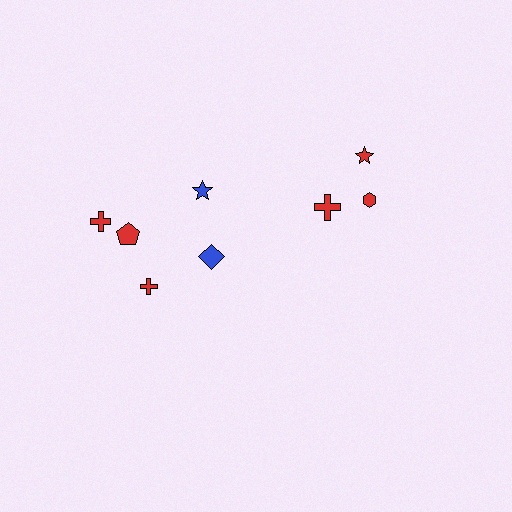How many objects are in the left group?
There are 5 objects.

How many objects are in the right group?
There are 3 objects.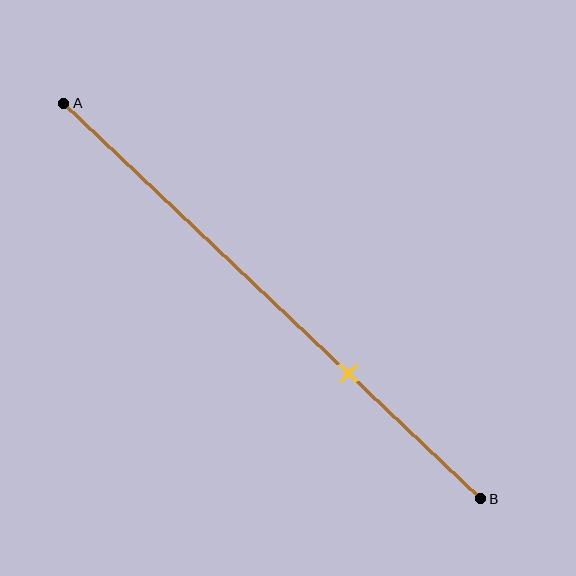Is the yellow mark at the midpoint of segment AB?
No, the mark is at about 70% from A, not at the 50% midpoint.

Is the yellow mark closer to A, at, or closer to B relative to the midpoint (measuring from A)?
The yellow mark is closer to point B than the midpoint of segment AB.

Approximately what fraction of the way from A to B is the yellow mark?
The yellow mark is approximately 70% of the way from A to B.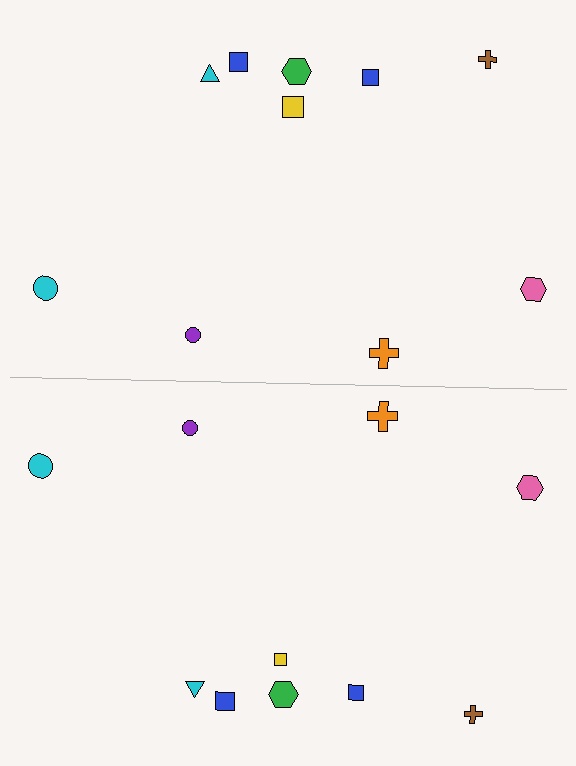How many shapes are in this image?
There are 20 shapes in this image.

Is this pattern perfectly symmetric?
No, the pattern is not perfectly symmetric. The yellow square on the bottom side has a different size than its mirror counterpart.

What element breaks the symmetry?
The yellow square on the bottom side has a different size than its mirror counterpart.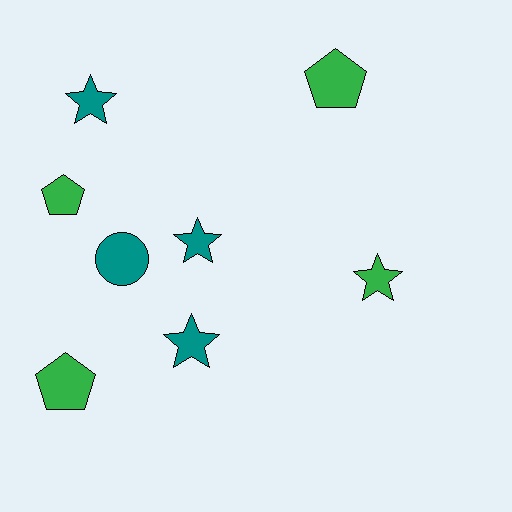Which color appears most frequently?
Green, with 4 objects.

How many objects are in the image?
There are 8 objects.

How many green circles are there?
There are no green circles.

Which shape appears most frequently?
Star, with 4 objects.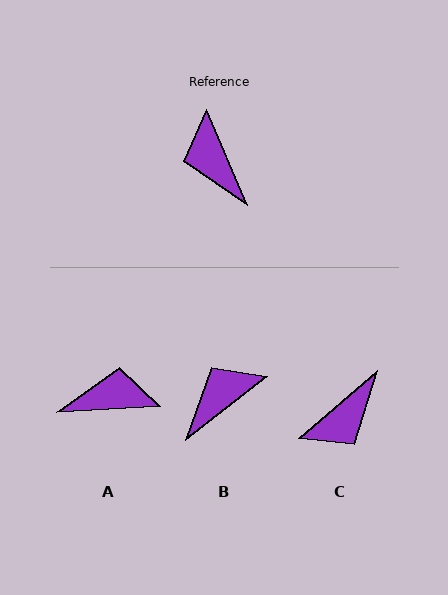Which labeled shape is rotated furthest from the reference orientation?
A, about 110 degrees away.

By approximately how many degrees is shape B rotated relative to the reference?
Approximately 75 degrees clockwise.